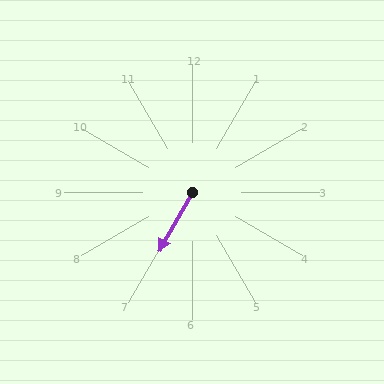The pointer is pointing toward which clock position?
Roughly 7 o'clock.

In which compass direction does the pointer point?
Southwest.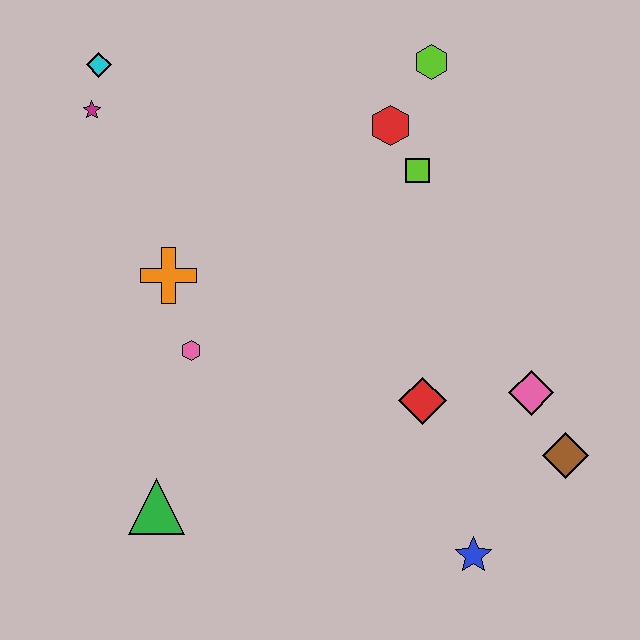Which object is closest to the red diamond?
The pink diamond is closest to the red diamond.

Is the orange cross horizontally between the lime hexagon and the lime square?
No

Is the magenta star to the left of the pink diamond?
Yes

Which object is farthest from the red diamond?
The cyan diamond is farthest from the red diamond.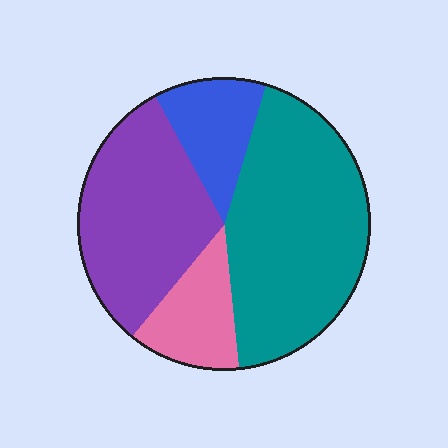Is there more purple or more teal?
Teal.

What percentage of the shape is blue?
Blue covers 13% of the shape.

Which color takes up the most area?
Teal, at roughly 45%.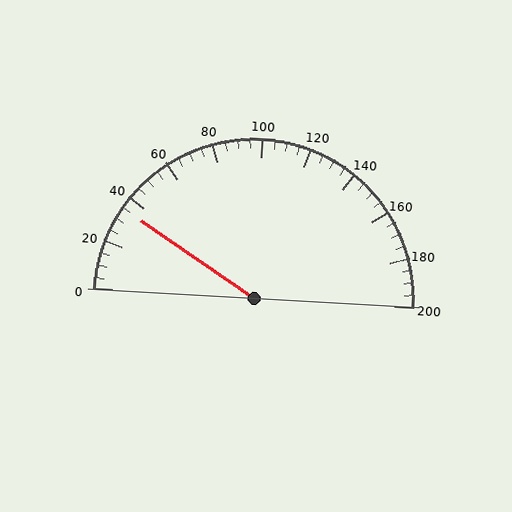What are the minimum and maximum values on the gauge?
The gauge ranges from 0 to 200.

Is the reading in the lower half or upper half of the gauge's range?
The reading is in the lower half of the range (0 to 200).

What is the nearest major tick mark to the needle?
The nearest major tick mark is 40.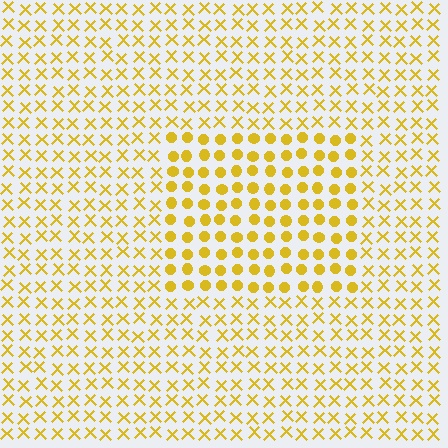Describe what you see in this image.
The image is filled with small yellow elements arranged in a uniform grid. A rectangle-shaped region contains circles, while the surrounding area contains X marks. The boundary is defined purely by the change in element shape.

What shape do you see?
I see a rectangle.